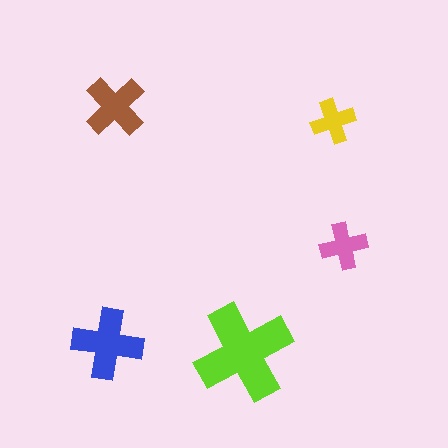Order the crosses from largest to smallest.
the lime one, the blue one, the brown one, the pink one, the yellow one.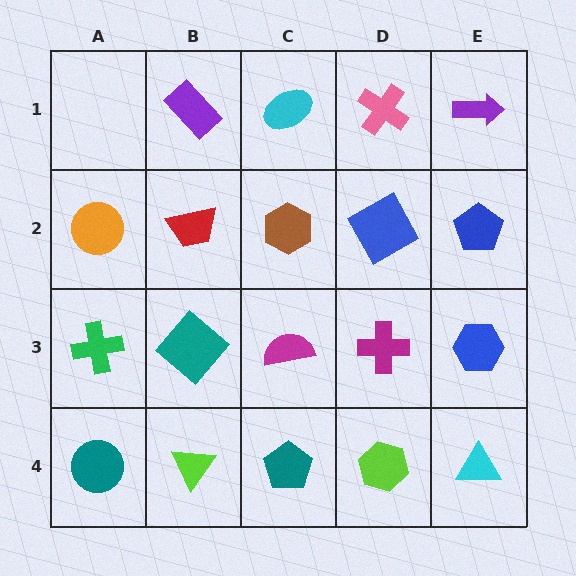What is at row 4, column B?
A lime triangle.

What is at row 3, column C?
A magenta semicircle.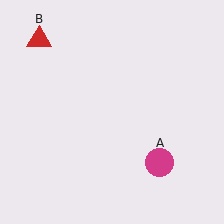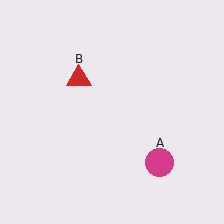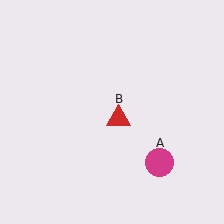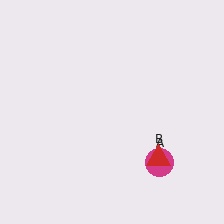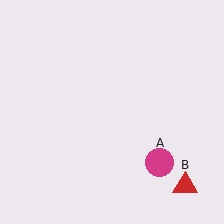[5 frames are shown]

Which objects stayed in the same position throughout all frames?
Magenta circle (object A) remained stationary.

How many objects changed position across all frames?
1 object changed position: red triangle (object B).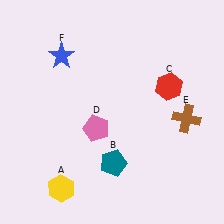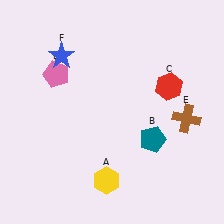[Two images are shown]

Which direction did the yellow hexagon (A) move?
The yellow hexagon (A) moved right.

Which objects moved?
The objects that moved are: the yellow hexagon (A), the teal pentagon (B), the pink pentagon (D).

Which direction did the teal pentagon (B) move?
The teal pentagon (B) moved right.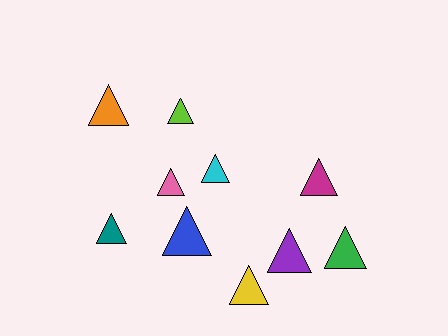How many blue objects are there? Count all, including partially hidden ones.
There is 1 blue object.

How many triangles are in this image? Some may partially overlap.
There are 10 triangles.